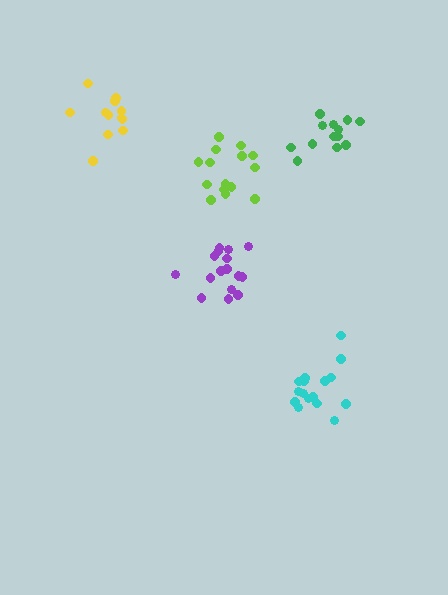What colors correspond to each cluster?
The clusters are colored: yellow, green, purple, lime, cyan.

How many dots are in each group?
Group 1: 12 dots, Group 2: 13 dots, Group 3: 16 dots, Group 4: 15 dots, Group 5: 16 dots (72 total).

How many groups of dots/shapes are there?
There are 5 groups.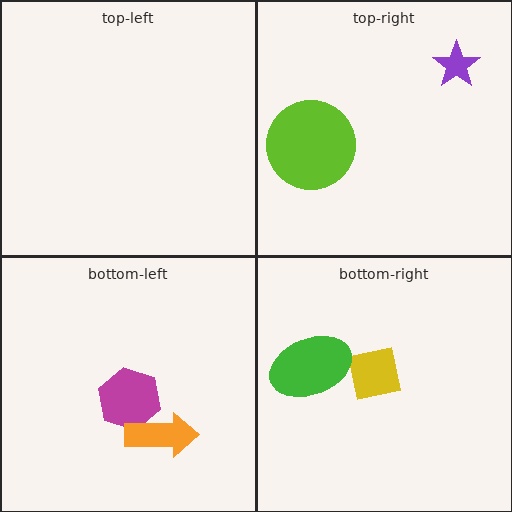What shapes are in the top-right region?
The purple star, the lime circle.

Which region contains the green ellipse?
The bottom-right region.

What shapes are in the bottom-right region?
The yellow square, the green ellipse.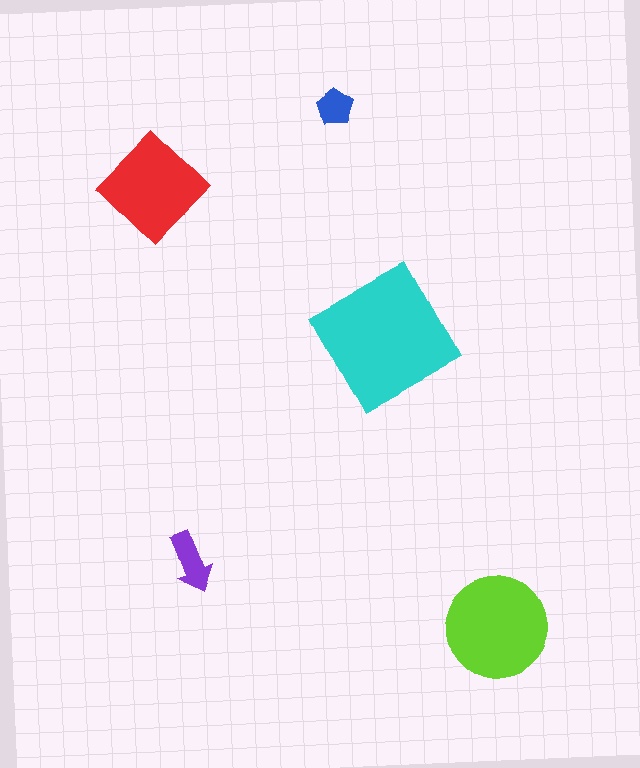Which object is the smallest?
The blue pentagon.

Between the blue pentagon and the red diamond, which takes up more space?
The red diamond.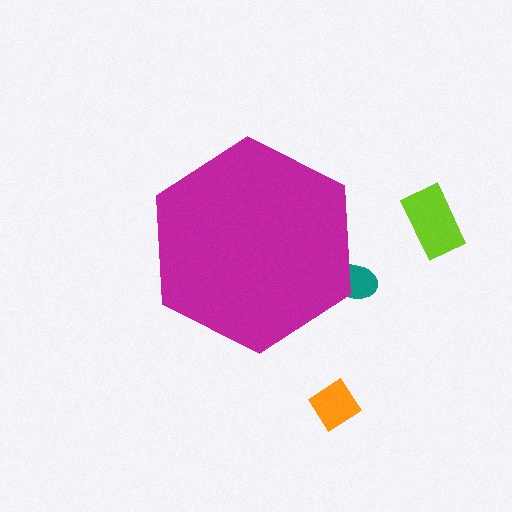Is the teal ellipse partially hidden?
Yes, the teal ellipse is partially hidden behind the magenta hexagon.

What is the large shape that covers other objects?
A magenta hexagon.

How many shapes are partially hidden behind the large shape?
1 shape is partially hidden.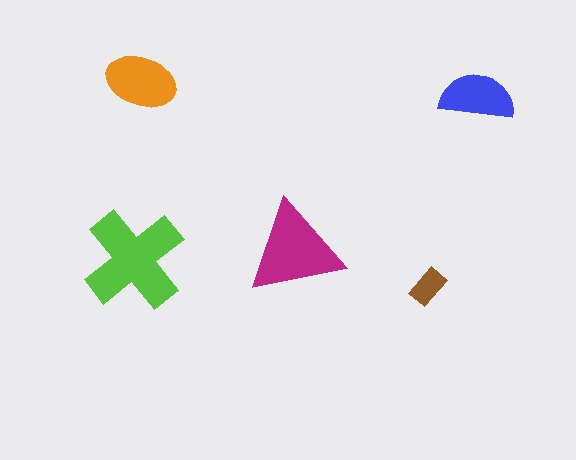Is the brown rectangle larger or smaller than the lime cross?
Smaller.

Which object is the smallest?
The brown rectangle.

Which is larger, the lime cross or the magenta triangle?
The lime cross.